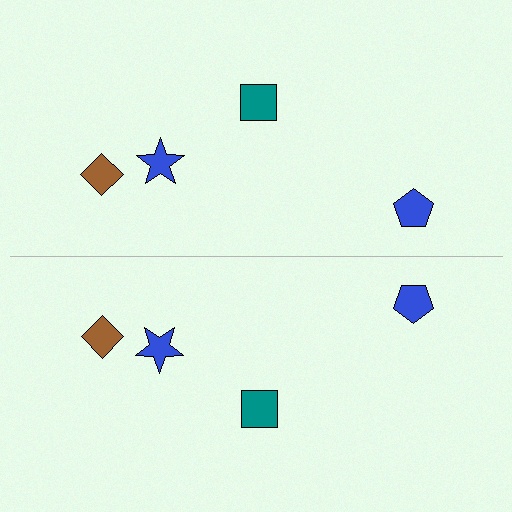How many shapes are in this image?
There are 8 shapes in this image.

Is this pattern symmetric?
Yes, this pattern has bilateral (reflection) symmetry.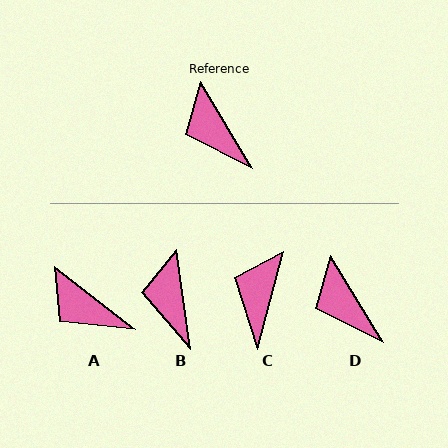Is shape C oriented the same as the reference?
No, it is off by about 46 degrees.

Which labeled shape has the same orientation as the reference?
D.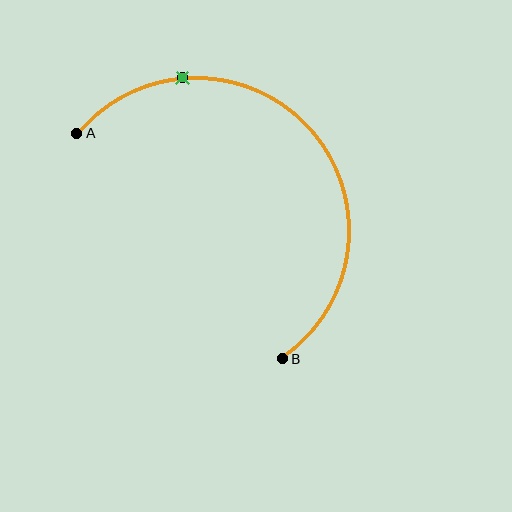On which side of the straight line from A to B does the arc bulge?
The arc bulges above and to the right of the straight line connecting A and B.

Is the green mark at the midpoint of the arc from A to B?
No. The green mark lies on the arc but is closer to endpoint A. The arc midpoint would be at the point on the curve equidistant along the arc from both A and B.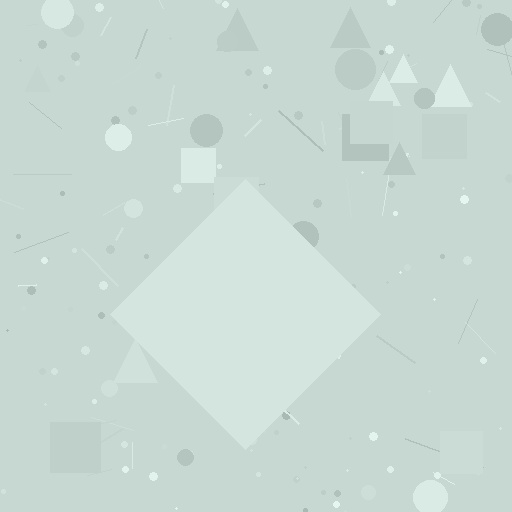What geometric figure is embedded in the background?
A diamond is embedded in the background.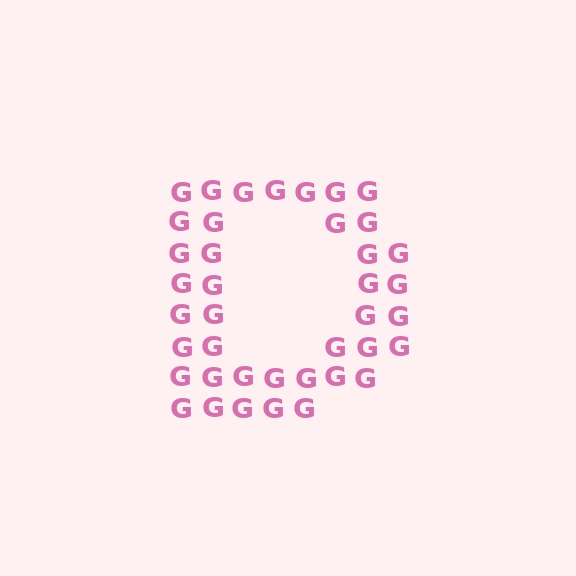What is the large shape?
The large shape is the letter D.